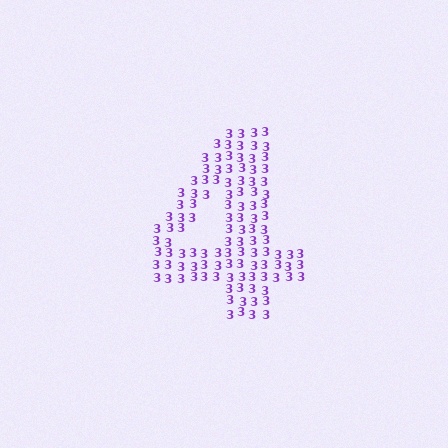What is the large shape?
The large shape is the digit 4.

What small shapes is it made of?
It is made of small digit 3's.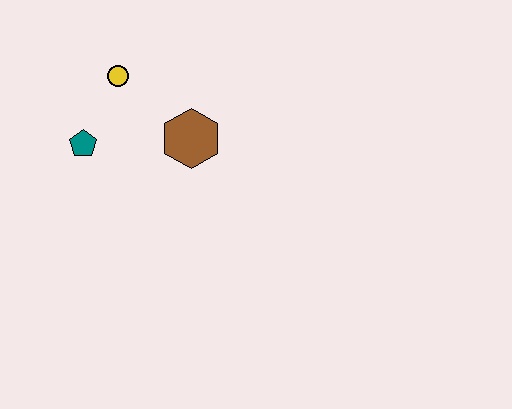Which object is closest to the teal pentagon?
The yellow circle is closest to the teal pentagon.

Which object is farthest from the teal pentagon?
The brown hexagon is farthest from the teal pentagon.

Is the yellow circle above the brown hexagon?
Yes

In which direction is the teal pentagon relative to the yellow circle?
The teal pentagon is below the yellow circle.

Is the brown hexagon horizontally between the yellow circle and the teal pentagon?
No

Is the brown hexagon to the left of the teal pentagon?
No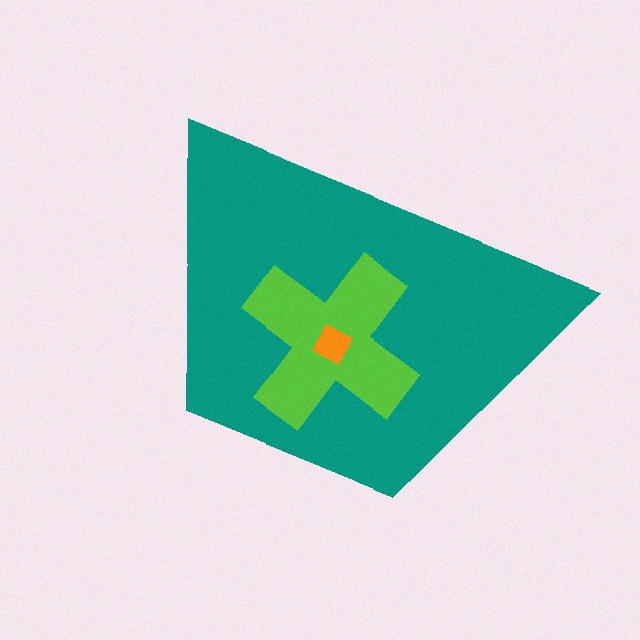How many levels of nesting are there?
3.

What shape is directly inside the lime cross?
The orange square.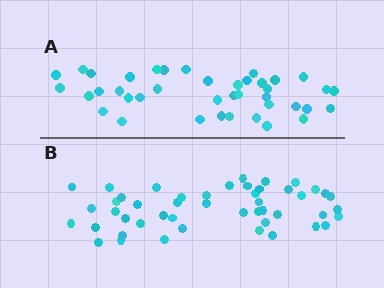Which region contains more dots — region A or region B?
Region B (the bottom region) has more dots.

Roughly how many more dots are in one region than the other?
Region B has roughly 8 or so more dots than region A.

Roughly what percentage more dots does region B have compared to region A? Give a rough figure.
About 20% more.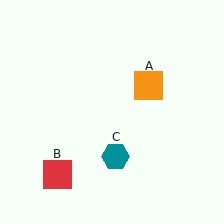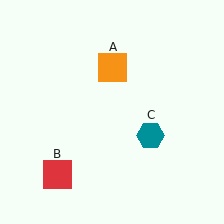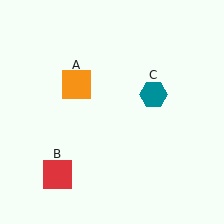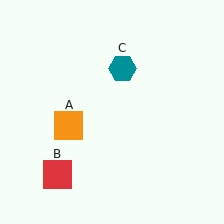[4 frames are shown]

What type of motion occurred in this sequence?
The orange square (object A), teal hexagon (object C) rotated counterclockwise around the center of the scene.